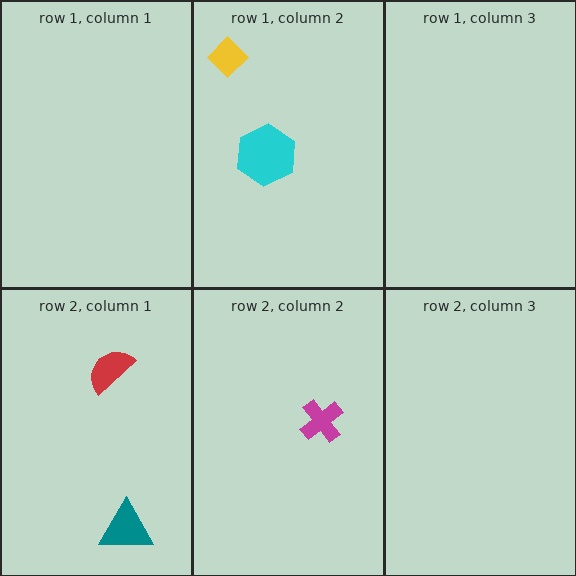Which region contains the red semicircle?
The row 2, column 1 region.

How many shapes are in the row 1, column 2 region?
2.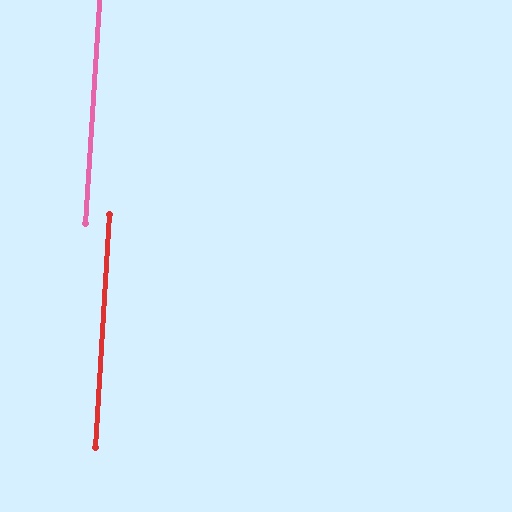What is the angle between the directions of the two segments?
Approximately 0 degrees.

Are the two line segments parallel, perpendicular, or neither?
Parallel — their directions differ by only 0.1°.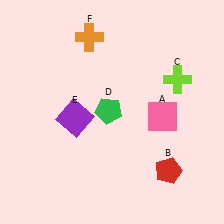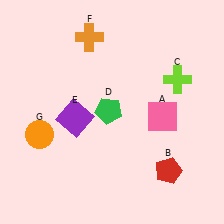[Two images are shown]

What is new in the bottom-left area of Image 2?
An orange circle (G) was added in the bottom-left area of Image 2.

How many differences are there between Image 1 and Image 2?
There is 1 difference between the two images.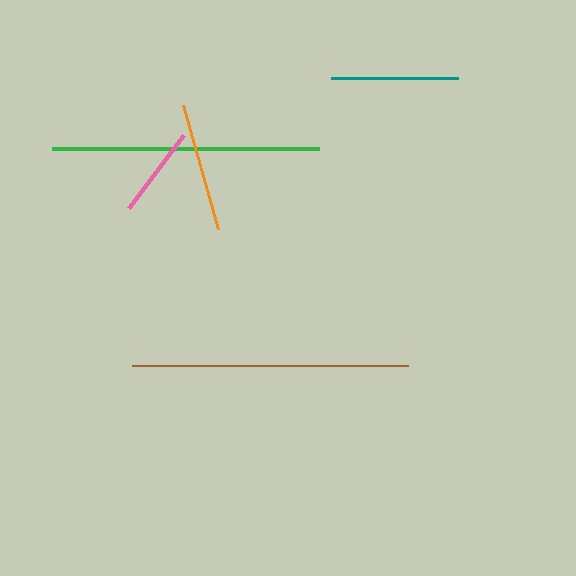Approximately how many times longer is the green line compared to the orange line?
The green line is approximately 2.1 times the length of the orange line.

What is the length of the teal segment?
The teal segment is approximately 128 pixels long.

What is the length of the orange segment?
The orange segment is approximately 130 pixels long.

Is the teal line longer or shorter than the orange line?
The orange line is longer than the teal line.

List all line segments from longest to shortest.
From longest to shortest: brown, green, orange, teal, pink.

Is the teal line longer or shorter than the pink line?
The teal line is longer than the pink line.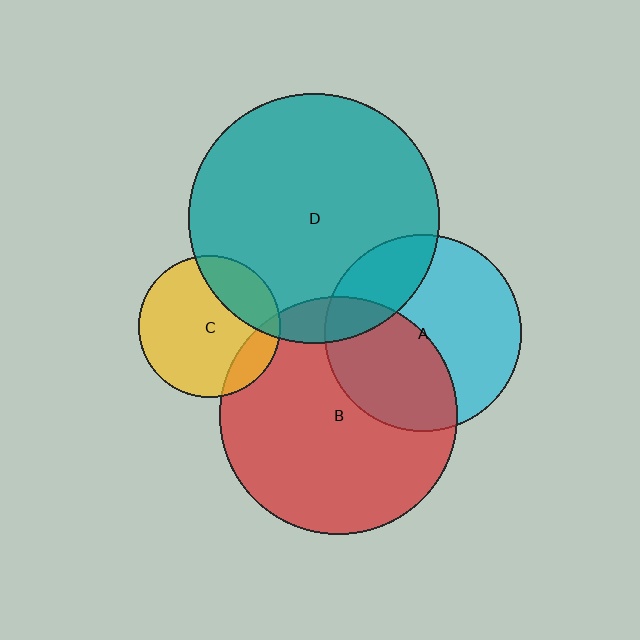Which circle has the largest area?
Circle D (teal).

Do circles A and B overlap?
Yes.